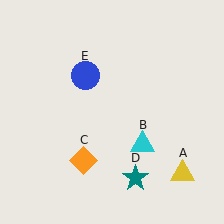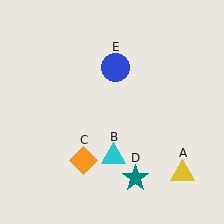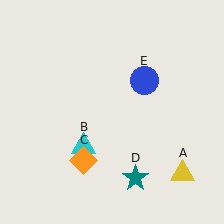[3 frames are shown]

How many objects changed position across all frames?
2 objects changed position: cyan triangle (object B), blue circle (object E).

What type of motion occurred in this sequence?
The cyan triangle (object B), blue circle (object E) rotated clockwise around the center of the scene.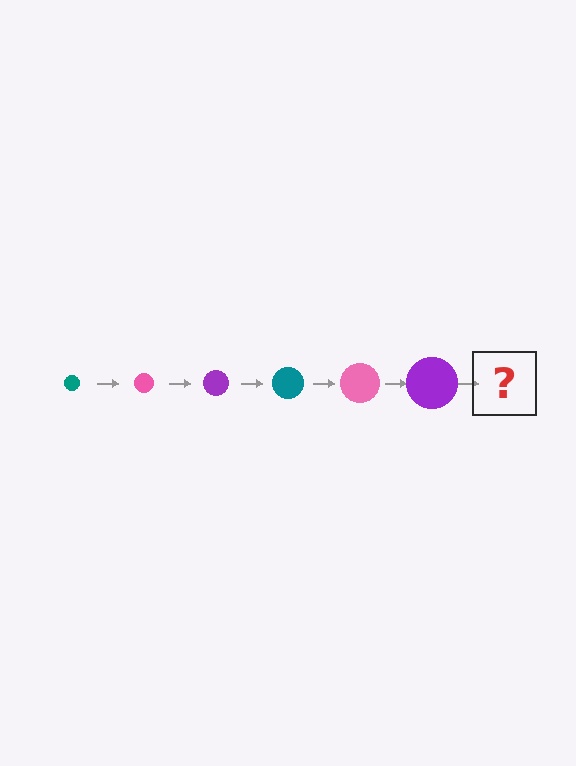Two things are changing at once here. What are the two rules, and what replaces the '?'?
The two rules are that the circle grows larger each step and the color cycles through teal, pink, and purple. The '?' should be a teal circle, larger than the previous one.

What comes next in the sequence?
The next element should be a teal circle, larger than the previous one.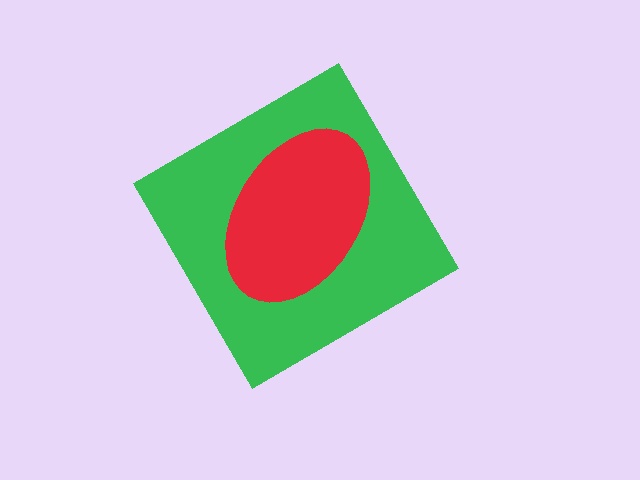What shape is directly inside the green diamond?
The red ellipse.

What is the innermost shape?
The red ellipse.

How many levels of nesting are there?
2.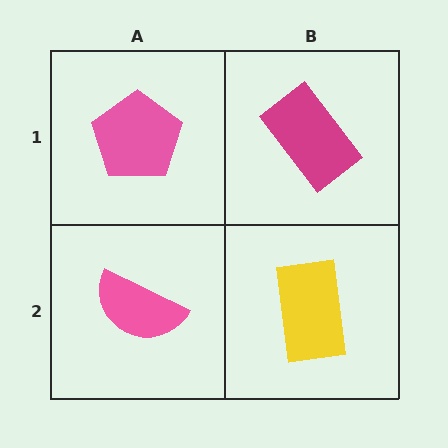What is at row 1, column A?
A pink pentagon.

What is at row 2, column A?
A pink semicircle.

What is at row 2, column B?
A yellow rectangle.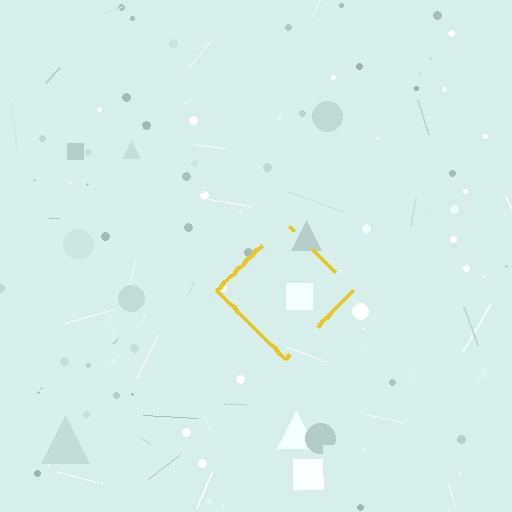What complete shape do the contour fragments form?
The contour fragments form a diamond.